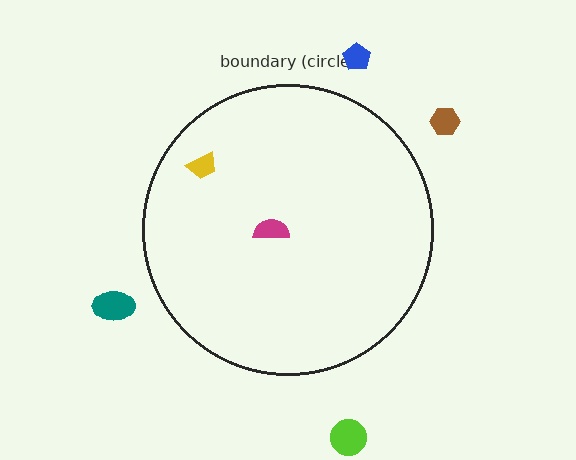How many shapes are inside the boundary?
2 inside, 4 outside.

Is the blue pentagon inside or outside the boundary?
Outside.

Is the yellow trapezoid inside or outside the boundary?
Inside.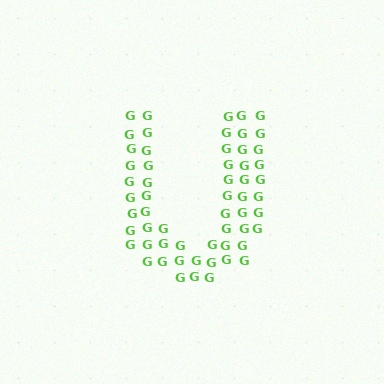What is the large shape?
The large shape is the letter U.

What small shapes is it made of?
It is made of small letter G's.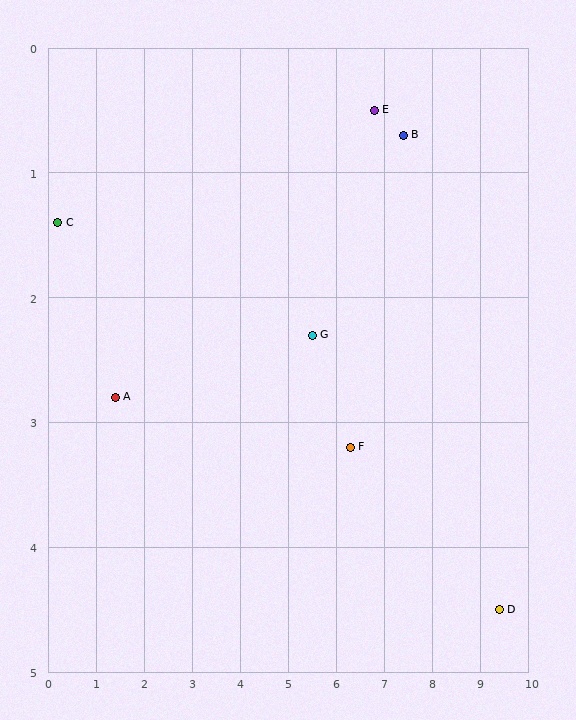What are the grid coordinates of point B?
Point B is at approximately (7.4, 0.7).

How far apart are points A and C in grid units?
Points A and C are about 1.8 grid units apart.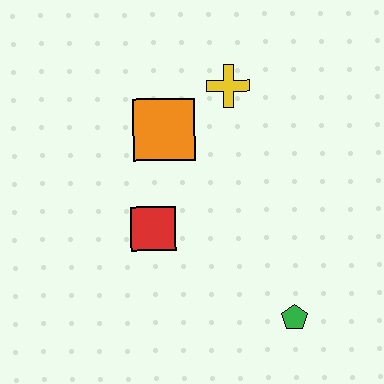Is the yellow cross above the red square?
Yes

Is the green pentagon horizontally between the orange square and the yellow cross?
No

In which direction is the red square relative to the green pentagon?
The red square is to the left of the green pentagon.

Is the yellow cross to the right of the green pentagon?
No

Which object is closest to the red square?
The orange square is closest to the red square.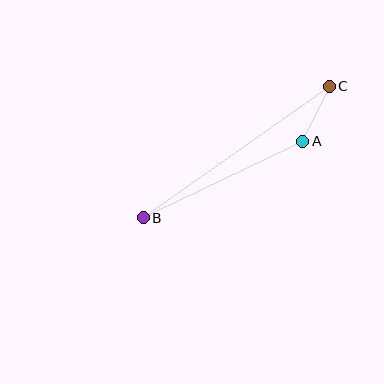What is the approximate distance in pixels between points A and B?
The distance between A and B is approximately 177 pixels.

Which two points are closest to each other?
Points A and C are closest to each other.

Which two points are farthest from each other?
Points B and C are farthest from each other.